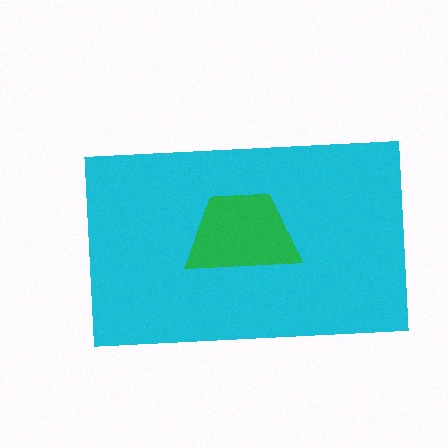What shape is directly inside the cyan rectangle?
The green trapezoid.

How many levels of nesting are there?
2.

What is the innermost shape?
The green trapezoid.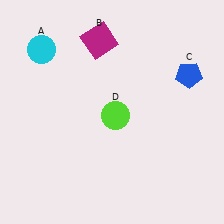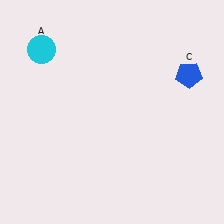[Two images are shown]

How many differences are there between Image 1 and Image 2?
There are 2 differences between the two images.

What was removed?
The lime circle (D), the magenta square (B) were removed in Image 2.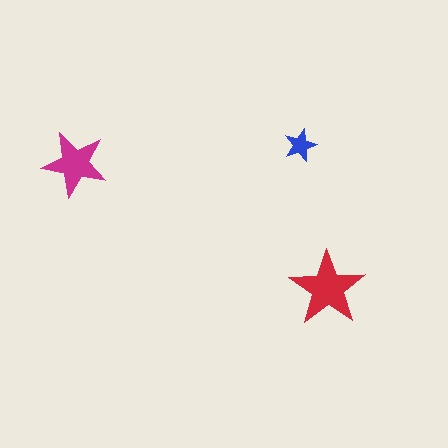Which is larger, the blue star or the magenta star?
The magenta one.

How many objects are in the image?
There are 3 objects in the image.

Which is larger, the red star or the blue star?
The red one.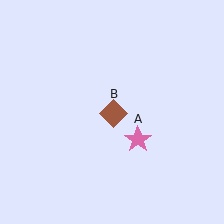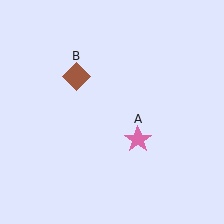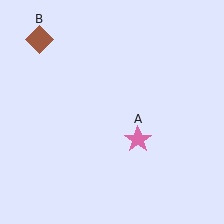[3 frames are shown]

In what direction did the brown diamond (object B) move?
The brown diamond (object B) moved up and to the left.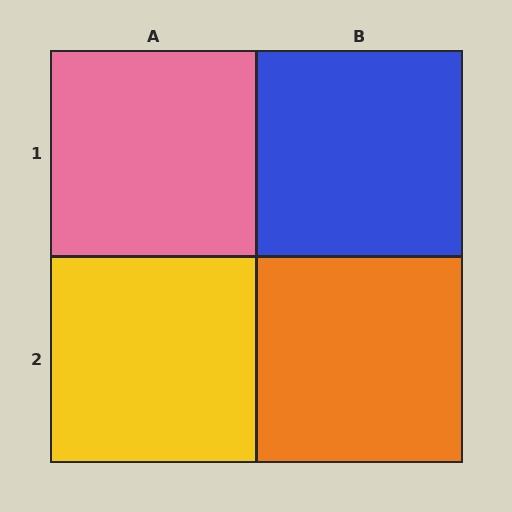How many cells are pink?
1 cell is pink.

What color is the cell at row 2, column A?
Yellow.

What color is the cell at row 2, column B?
Orange.